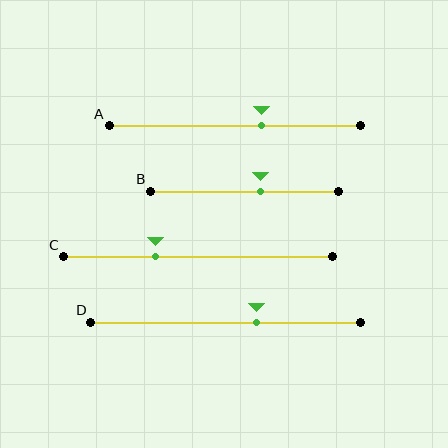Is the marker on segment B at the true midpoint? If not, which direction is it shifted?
No, the marker on segment B is shifted to the right by about 8% of the segment length.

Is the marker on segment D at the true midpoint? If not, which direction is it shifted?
No, the marker on segment D is shifted to the right by about 11% of the segment length.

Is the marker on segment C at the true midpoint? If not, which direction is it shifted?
No, the marker on segment C is shifted to the left by about 16% of the segment length.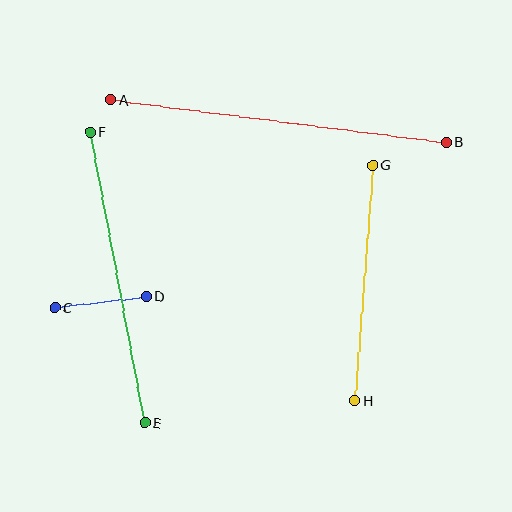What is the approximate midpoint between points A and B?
The midpoint is at approximately (279, 121) pixels.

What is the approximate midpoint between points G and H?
The midpoint is at approximately (364, 283) pixels.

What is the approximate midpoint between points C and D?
The midpoint is at approximately (101, 302) pixels.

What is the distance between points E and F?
The distance is approximately 296 pixels.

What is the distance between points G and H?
The distance is approximately 236 pixels.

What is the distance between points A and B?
The distance is approximately 338 pixels.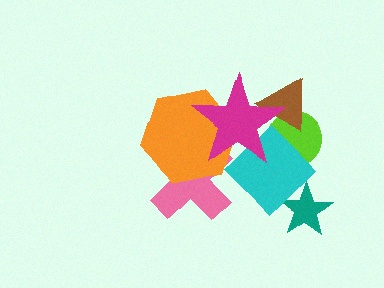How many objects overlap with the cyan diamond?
5 objects overlap with the cyan diamond.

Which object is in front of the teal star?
The cyan diamond is in front of the teal star.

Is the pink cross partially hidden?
Yes, it is partially covered by another shape.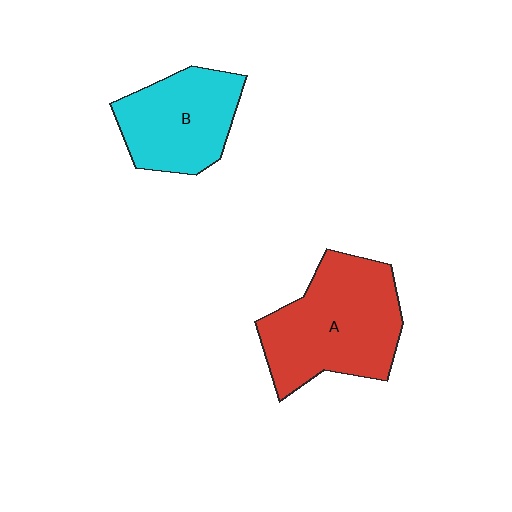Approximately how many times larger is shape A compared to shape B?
Approximately 1.4 times.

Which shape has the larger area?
Shape A (red).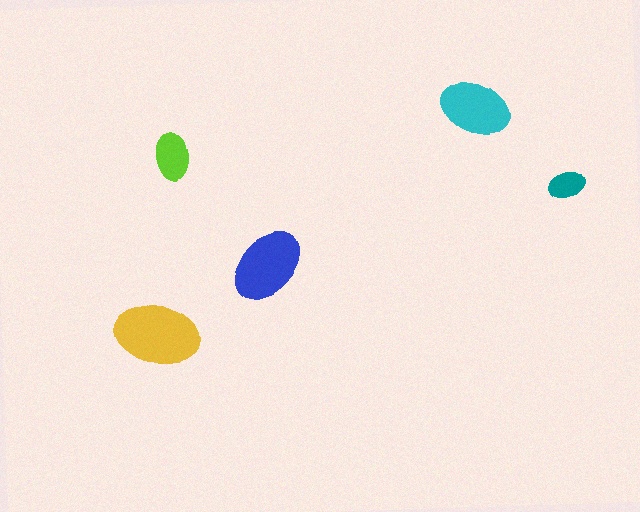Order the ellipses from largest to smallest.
the yellow one, the blue one, the cyan one, the lime one, the teal one.